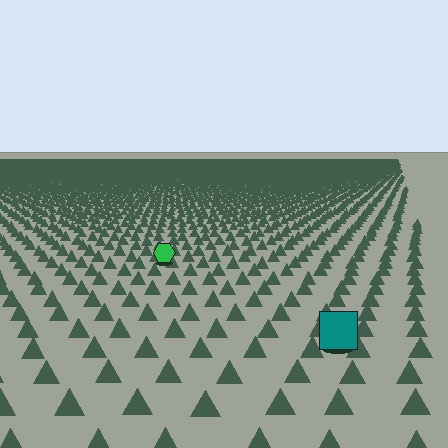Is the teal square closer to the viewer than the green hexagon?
Yes. The teal square is closer — you can tell from the texture gradient: the ground texture is coarser near it.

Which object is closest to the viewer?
The teal square is closest. The texture marks near it are larger and more spread out.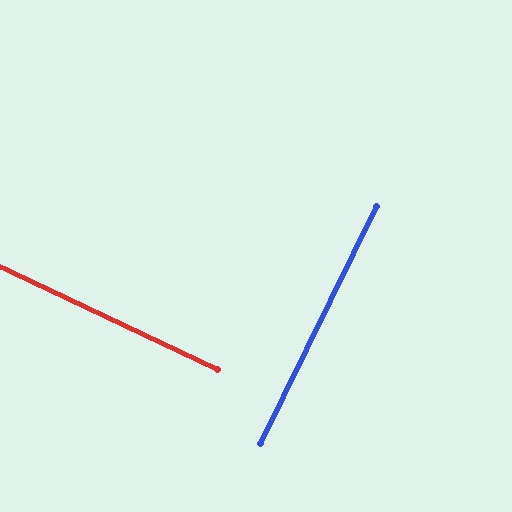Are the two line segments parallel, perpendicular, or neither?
Perpendicular — they meet at approximately 89°.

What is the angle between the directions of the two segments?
Approximately 89 degrees.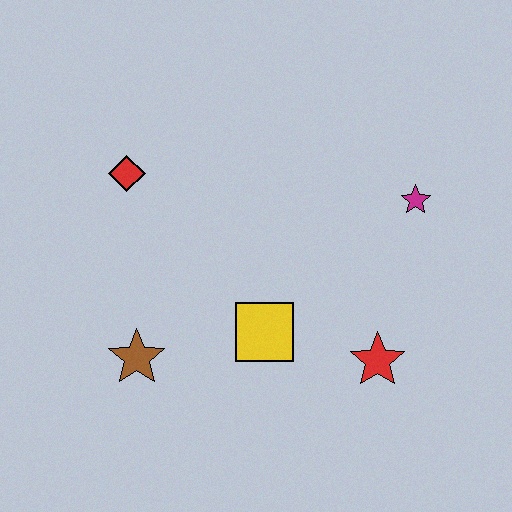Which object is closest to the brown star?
The yellow square is closest to the brown star.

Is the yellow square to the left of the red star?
Yes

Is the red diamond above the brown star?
Yes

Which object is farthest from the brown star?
The magenta star is farthest from the brown star.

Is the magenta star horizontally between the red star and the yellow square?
No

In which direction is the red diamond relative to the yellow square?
The red diamond is above the yellow square.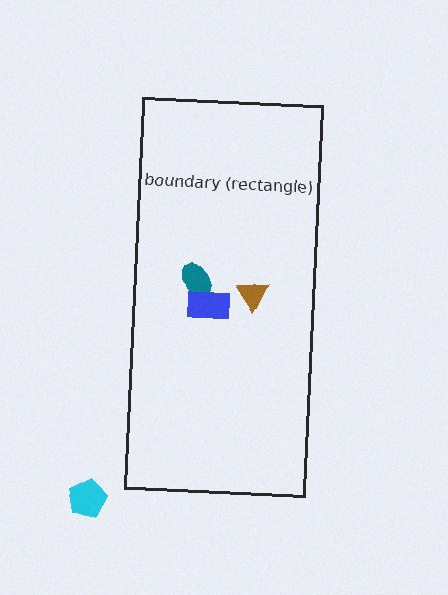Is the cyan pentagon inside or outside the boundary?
Outside.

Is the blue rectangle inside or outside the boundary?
Inside.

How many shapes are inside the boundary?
3 inside, 1 outside.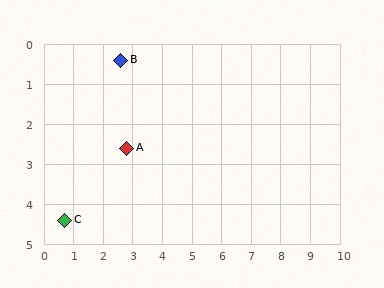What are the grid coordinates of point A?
Point A is at approximately (2.8, 2.6).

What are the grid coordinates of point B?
Point B is at approximately (2.6, 0.4).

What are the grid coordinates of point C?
Point C is at approximately (0.7, 4.4).